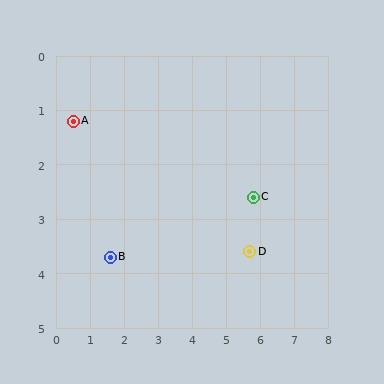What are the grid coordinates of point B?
Point B is at approximately (1.6, 3.7).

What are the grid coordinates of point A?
Point A is at approximately (0.5, 1.2).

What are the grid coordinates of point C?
Point C is at approximately (5.8, 2.6).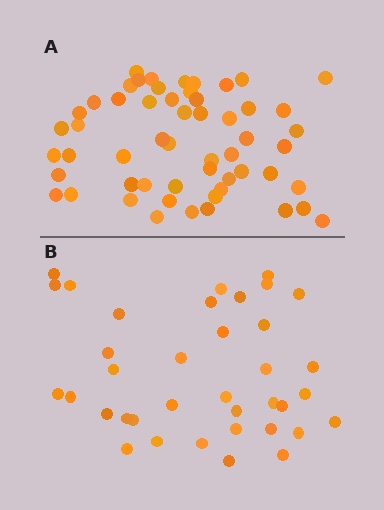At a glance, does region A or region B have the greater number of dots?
Region A (the top region) has more dots.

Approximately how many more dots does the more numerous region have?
Region A has approximately 20 more dots than region B.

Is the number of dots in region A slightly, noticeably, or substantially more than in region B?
Region A has substantially more. The ratio is roughly 1.5 to 1.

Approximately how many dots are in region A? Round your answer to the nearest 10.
About 60 dots. (The exact count is 55, which rounds to 60.)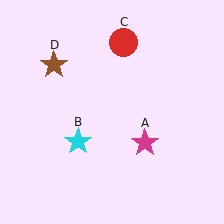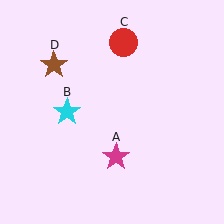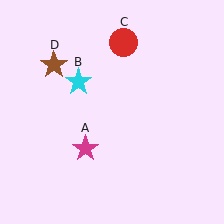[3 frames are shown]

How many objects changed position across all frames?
2 objects changed position: magenta star (object A), cyan star (object B).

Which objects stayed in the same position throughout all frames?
Red circle (object C) and brown star (object D) remained stationary.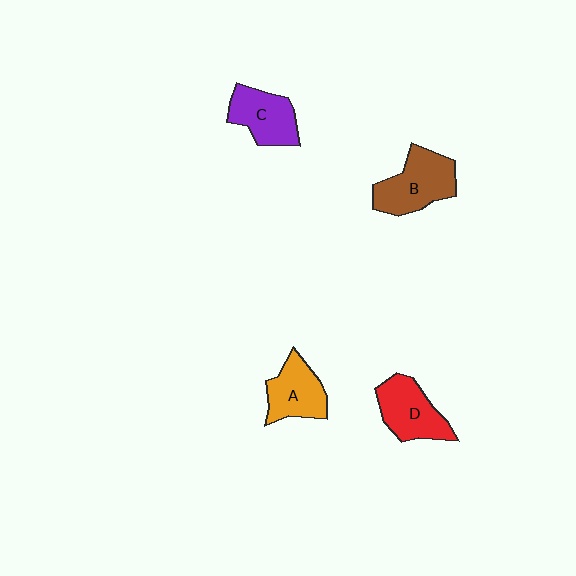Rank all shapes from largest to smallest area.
From largest to smallest: B (brown), D (red), C (purple), A (orange).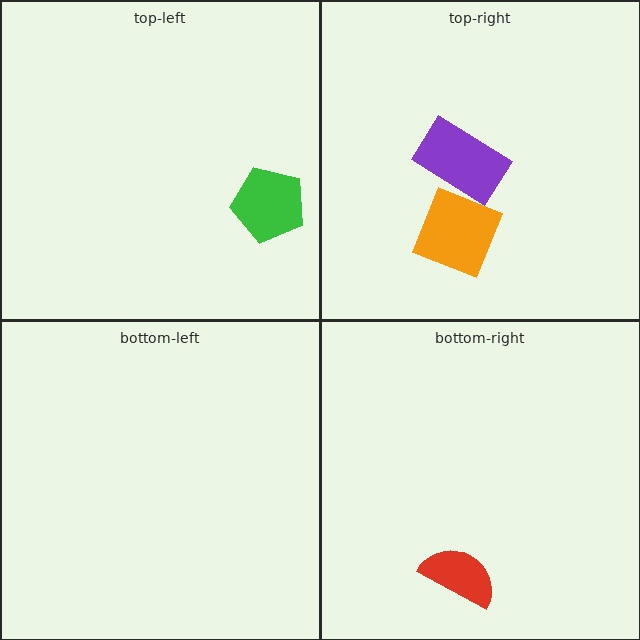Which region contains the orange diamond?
The top-right region.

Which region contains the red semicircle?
The bottom-right region.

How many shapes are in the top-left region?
1.